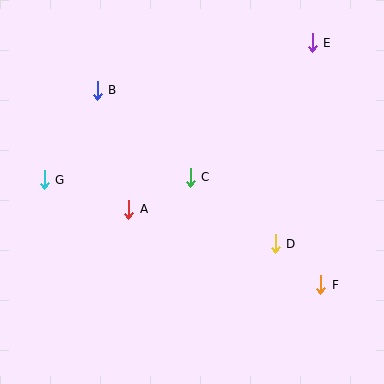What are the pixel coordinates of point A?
Point A is at (129, 209).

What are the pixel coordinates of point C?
Point C is at (190, 177).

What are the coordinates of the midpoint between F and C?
The midpoint between F and C is at (256, 231).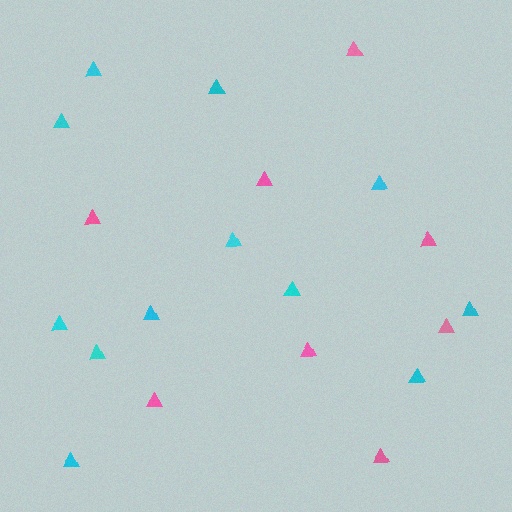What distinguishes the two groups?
There are 2 groups: one group of pink triangles (8) and one group of cyan triangles (12).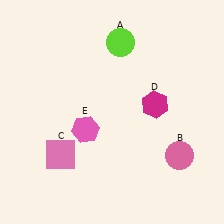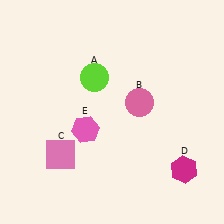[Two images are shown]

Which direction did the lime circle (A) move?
The lime circle (A) moved down.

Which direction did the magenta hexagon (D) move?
The magenta hexagon (D) moved down.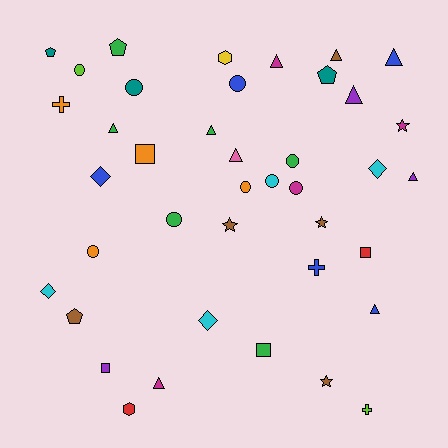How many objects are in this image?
There are 40 objects.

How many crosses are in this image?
There are 3 crosses.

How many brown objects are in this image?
There are 5 brown objects.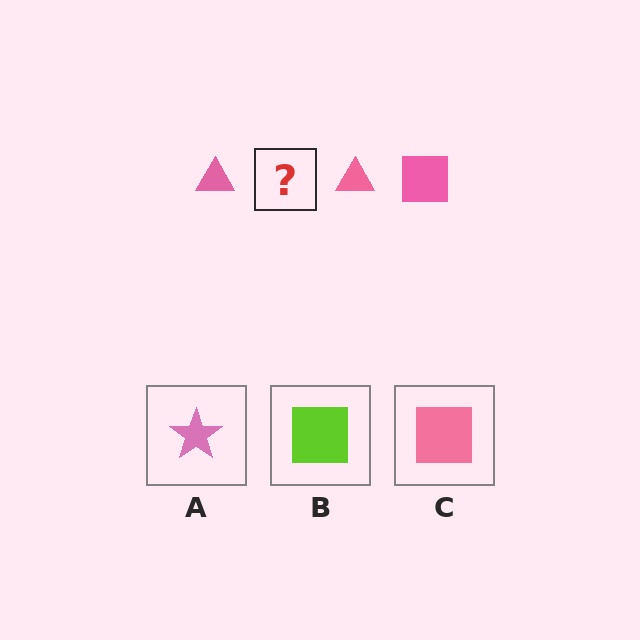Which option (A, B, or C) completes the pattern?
C.